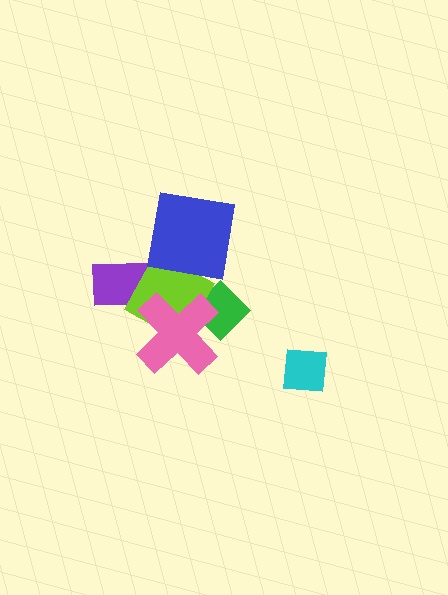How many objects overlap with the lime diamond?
4 objects overlap with the lime diamond.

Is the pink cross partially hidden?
No, no other shape covers it.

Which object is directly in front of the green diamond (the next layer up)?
The lime diamond is directly in front of the green diamond.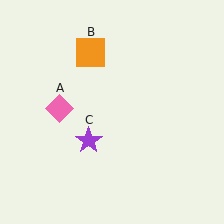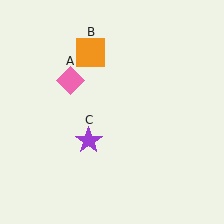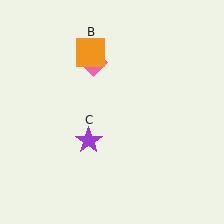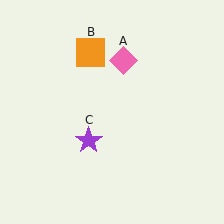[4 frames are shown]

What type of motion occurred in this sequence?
The pink diamond (object A) rotated clockwise around the center of the scene.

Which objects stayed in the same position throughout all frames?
Orange square (object B) and purple star (object C) remained stationary.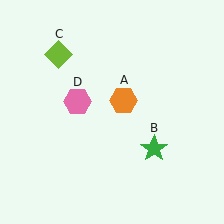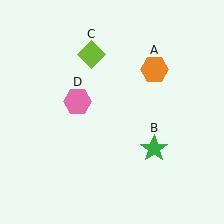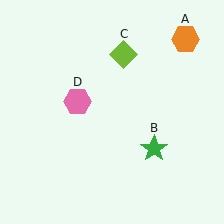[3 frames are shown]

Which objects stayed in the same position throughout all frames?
Green star (object B) and pink hexagon (object D) remained stationary.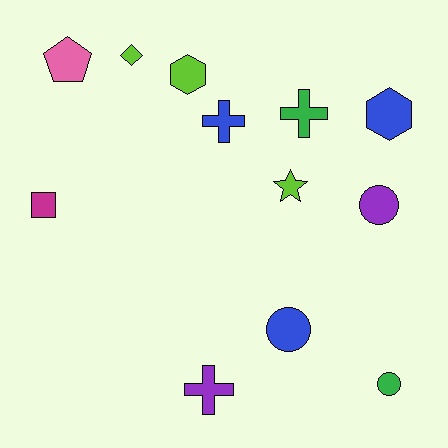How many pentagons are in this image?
There is 1 pentagon.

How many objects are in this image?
There are 12 objects.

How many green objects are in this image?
There are 2 green objects.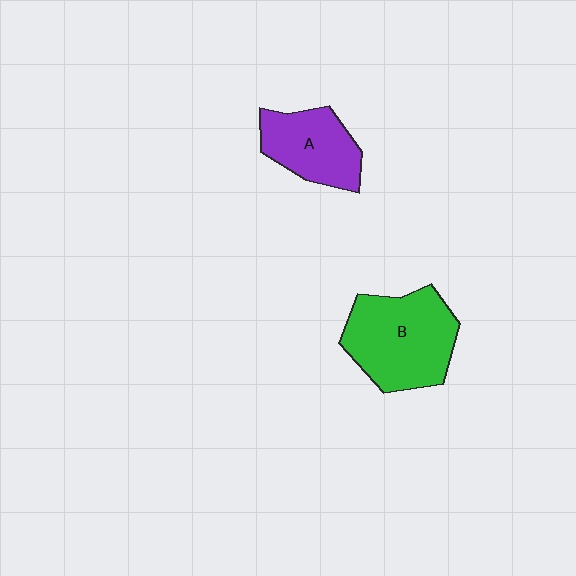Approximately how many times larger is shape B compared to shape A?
Approximately 1.5 times.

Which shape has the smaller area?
Shape A (purple).